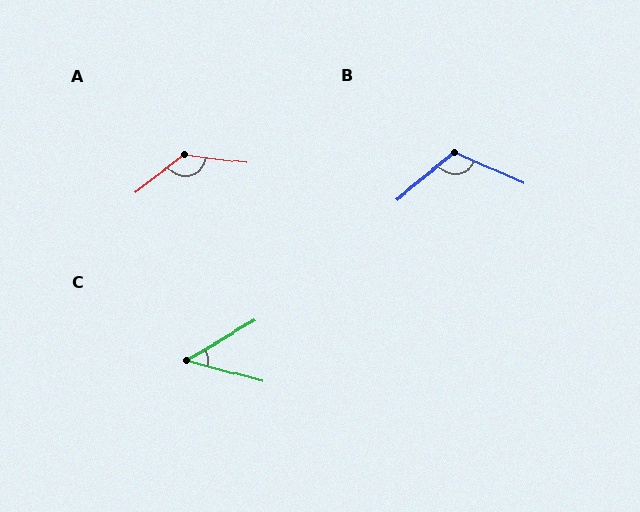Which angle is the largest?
A, at approximately 135 degrees.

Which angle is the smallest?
C, at approximately 46 degrees.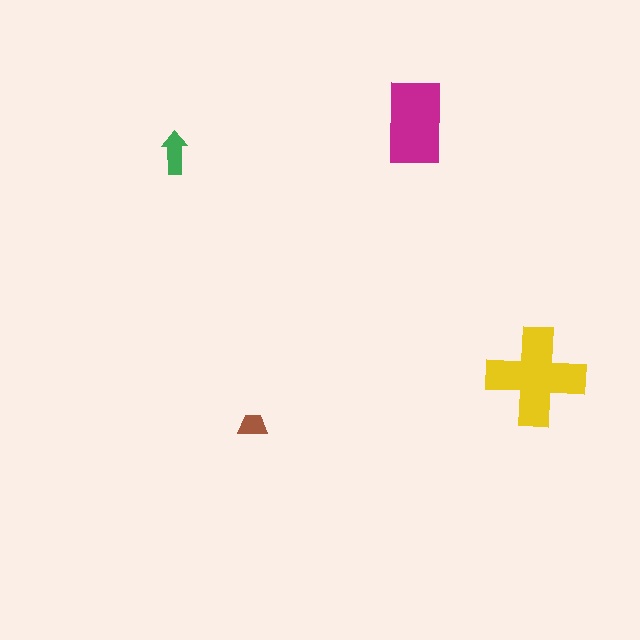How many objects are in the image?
There are 4 objects in the image.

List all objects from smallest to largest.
The brown trapezoid, the green arrow, the magenta rectangle, the yellow cross.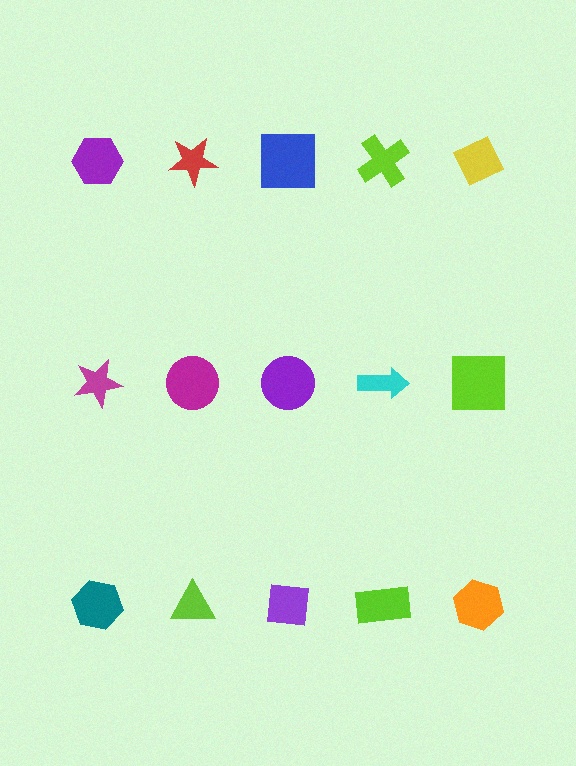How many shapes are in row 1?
5 shapes.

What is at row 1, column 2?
A red star.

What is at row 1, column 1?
A purple hexagon.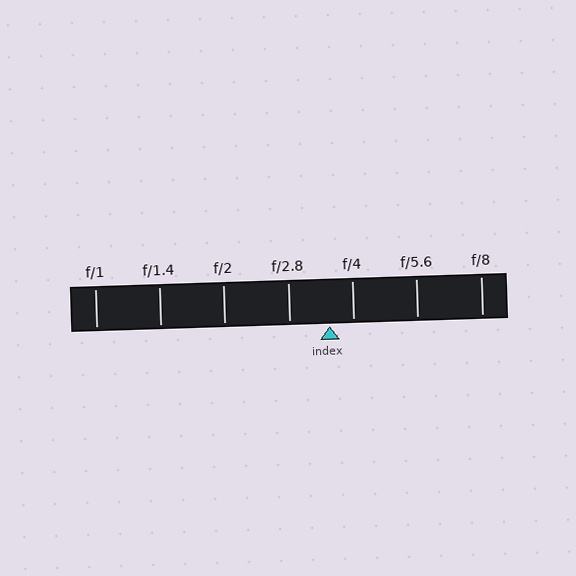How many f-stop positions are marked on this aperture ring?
There are 7 f-stop positions marked.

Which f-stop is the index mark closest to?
The index mark is closest to f/4.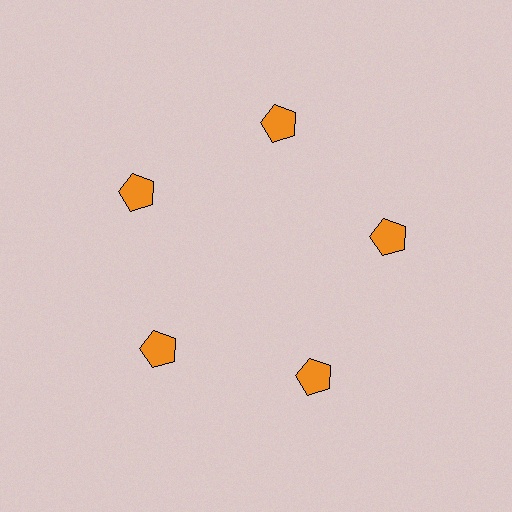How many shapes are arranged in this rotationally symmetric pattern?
There are 5 shapes, arranged in 5 groups of 1.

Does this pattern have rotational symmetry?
Yes, this pattern has 5-fold rotational symmetry. It looks the same after rotating 72 degrees around the center.